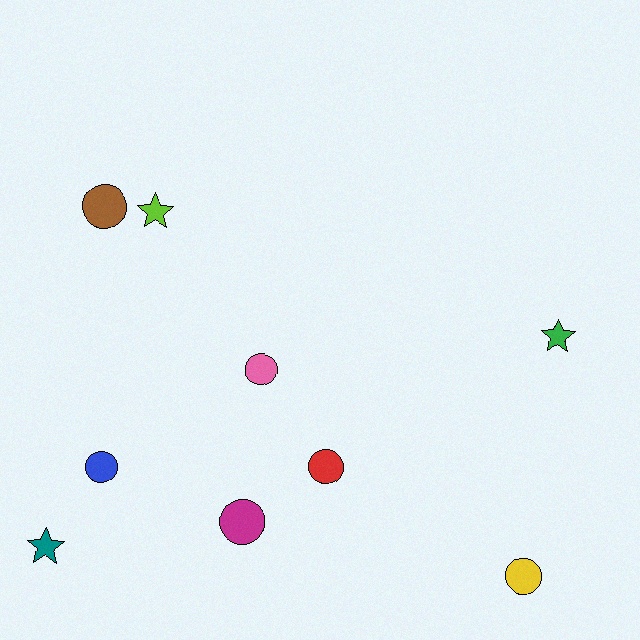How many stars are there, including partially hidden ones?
There are 3 stars.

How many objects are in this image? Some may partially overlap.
There are 9 objects.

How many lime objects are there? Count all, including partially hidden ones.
There is 1 lime object.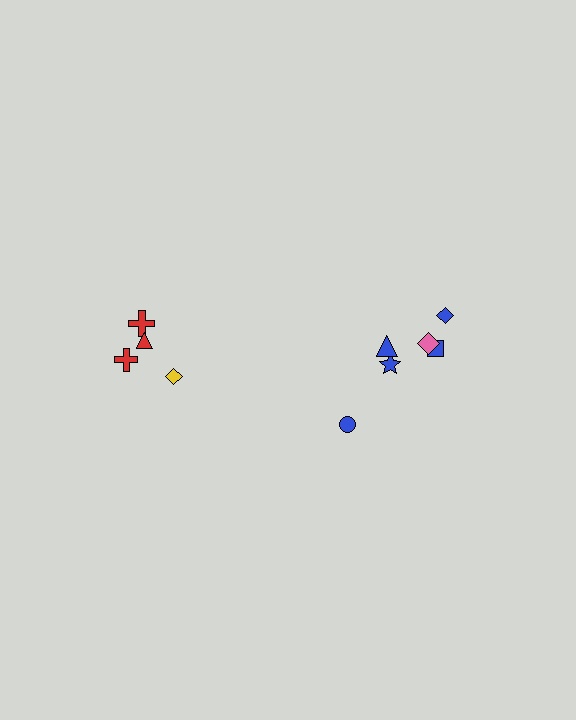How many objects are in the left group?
There are 4 objects.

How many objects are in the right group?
There are 6 objects.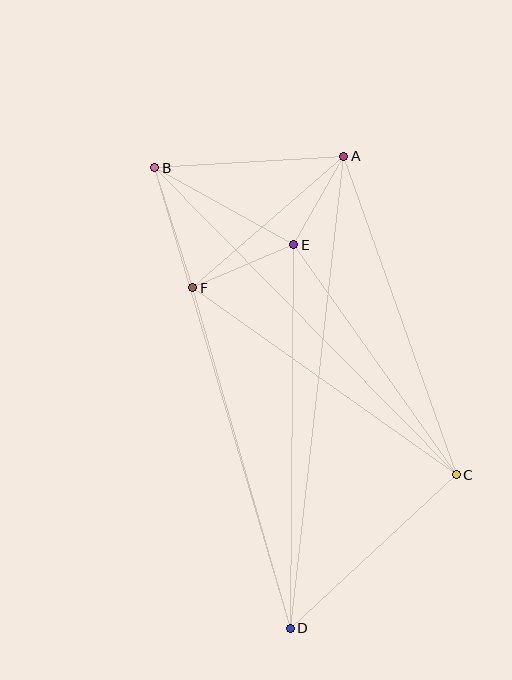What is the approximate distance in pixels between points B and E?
The distance between B and E is approximately 159 pixels.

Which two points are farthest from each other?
Points B and D are farthest from each other.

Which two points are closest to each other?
Points A and E are closest to each other.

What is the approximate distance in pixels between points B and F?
The distance between B and F is approximately 126 pixels.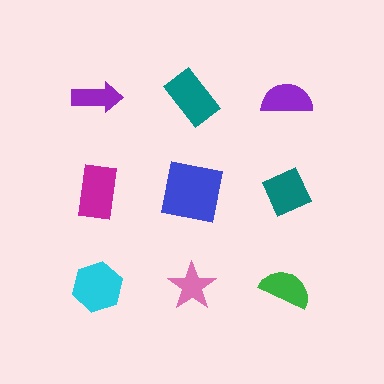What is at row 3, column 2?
A pink star.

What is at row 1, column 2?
A teal rectangle.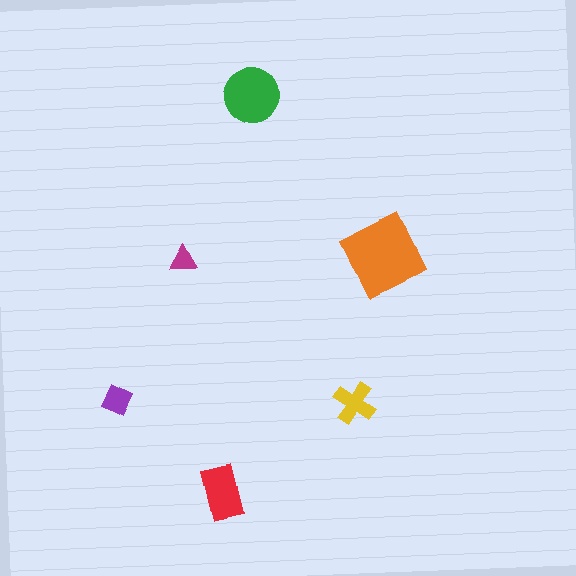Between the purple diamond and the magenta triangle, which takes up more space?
The purple diamond.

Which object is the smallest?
The magenta triangle.